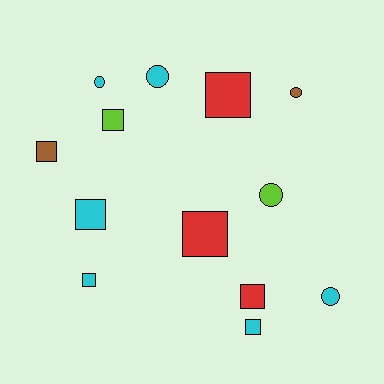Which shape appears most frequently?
Square, with 8 objects.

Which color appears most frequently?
Cyan, with 6 objects.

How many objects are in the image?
There are 13 objects.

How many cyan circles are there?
There are 3 cyan circles.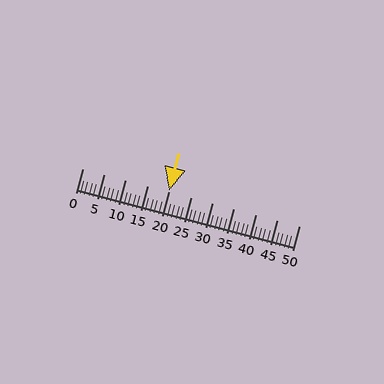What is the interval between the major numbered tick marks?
The major tick marks are spaced 5 units apart.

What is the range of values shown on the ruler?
The ruler shows values from 0 to 50.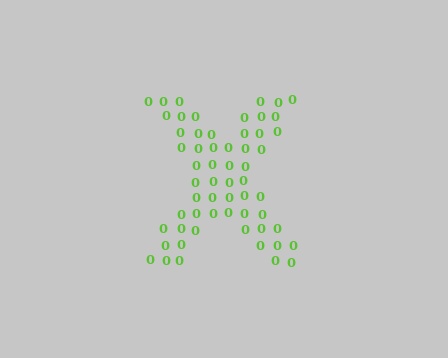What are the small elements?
The small elements are digit 0's.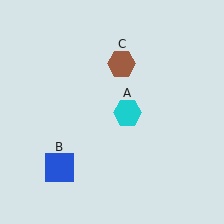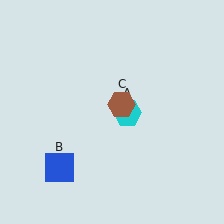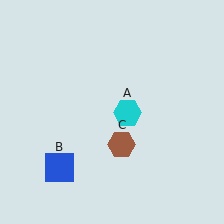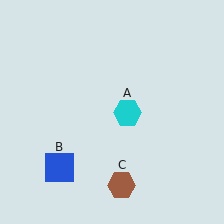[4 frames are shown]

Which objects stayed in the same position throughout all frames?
Cyan hexagon (object A) and blue square (object B) remained stationary.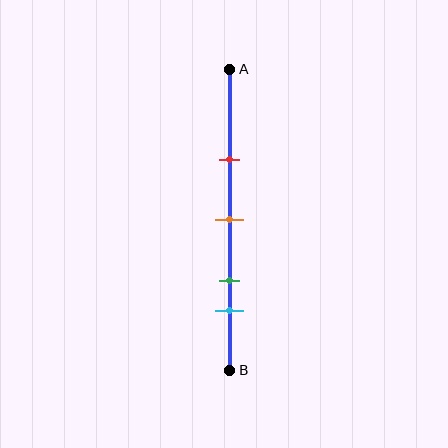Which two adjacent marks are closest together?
The green and cyan marks are the closest adjacent pair.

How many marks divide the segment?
There are 4 marks dividing the segment.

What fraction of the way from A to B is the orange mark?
The orange mark is approximately 50% (0.5) of the way from A to B.